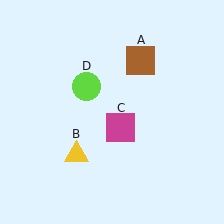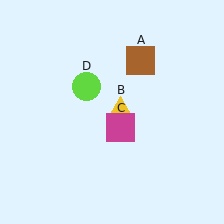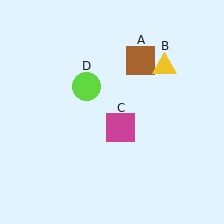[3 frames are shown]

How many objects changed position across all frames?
1 object changed position: yellow triangle (object B).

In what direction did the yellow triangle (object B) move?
The yellow triangle (object B) moved up and to the right.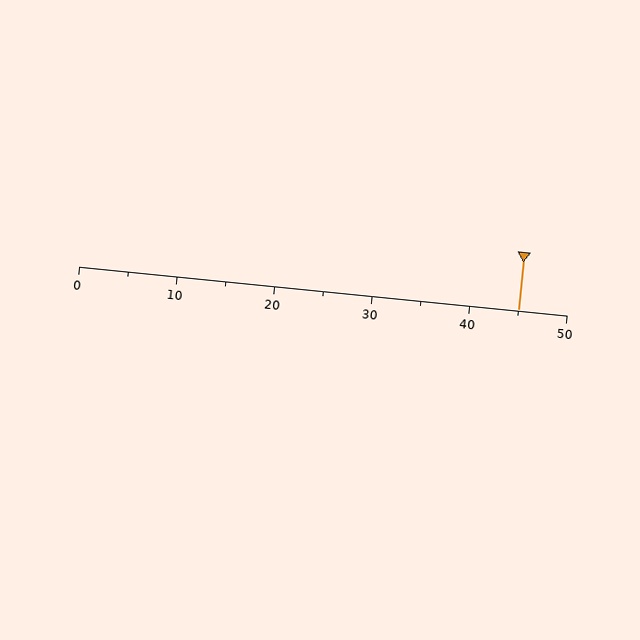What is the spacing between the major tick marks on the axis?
The major ticks are spaced 10 apart.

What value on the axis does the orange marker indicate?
The marker indicates approximately 45.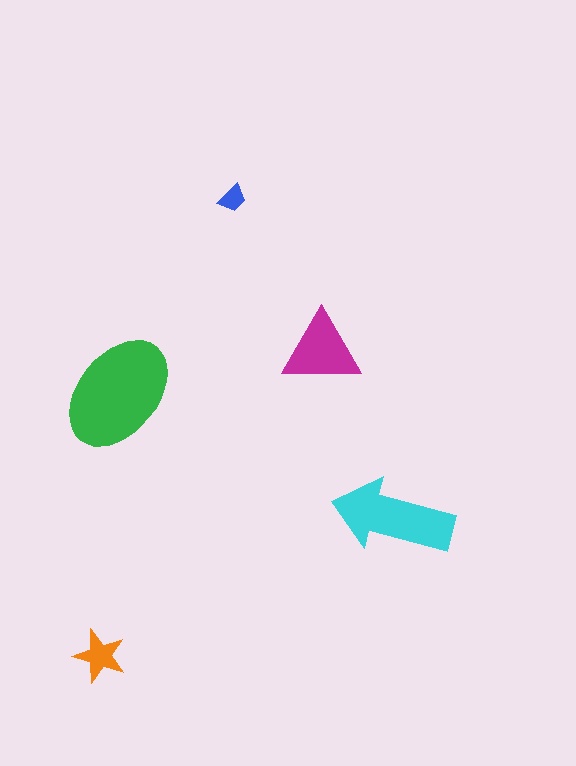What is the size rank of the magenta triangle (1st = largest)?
3rd.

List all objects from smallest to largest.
The blue trapezoid, the orange star, the magenta triangle, the cyan arrow, the green ellipse.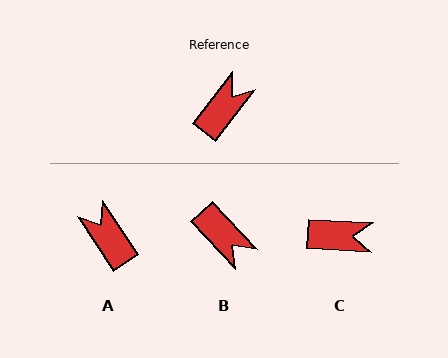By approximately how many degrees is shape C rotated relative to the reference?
Approximately 56 degrees clockwise.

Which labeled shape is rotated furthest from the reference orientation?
B, about 99 degrees away.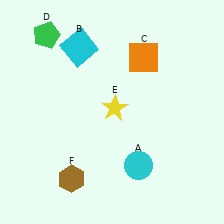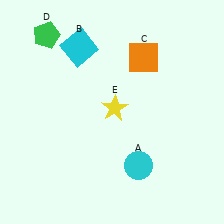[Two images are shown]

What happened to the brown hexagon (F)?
The brown hexagon (F) was removed in Image 2. It was in the bottom-left area of Image 1.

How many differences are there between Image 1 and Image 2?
There is 1 difference between the two images.